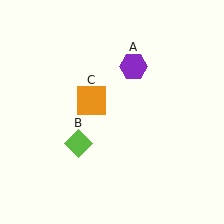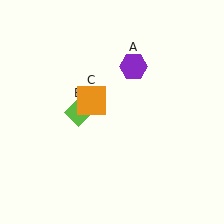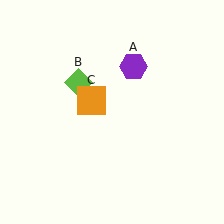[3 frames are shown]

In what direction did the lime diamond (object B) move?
The lime diamond (object B) moved up.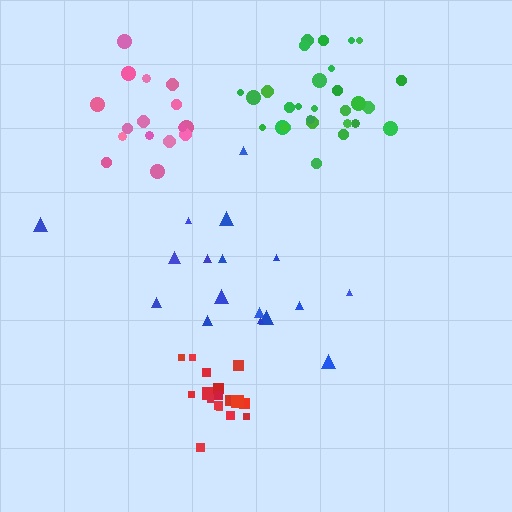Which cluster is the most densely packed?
Red.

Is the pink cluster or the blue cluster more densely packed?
Pink.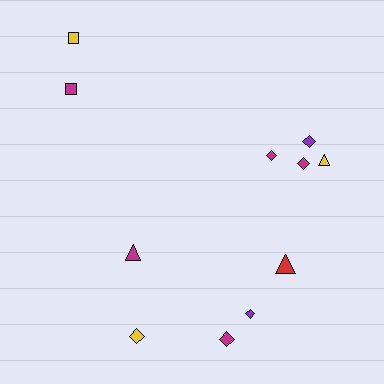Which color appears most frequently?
Magenta, with 5 objects.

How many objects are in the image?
There are 11 objects.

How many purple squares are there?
There are no purple squares.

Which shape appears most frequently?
Diamond, with 6 objects.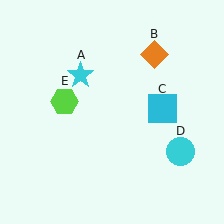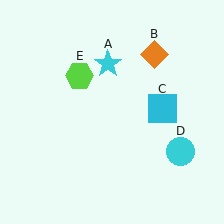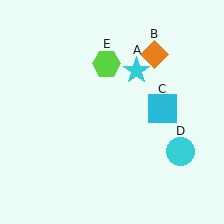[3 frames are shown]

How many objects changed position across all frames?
2 objects changed position: cyan star (object A), lime hexagon (object E).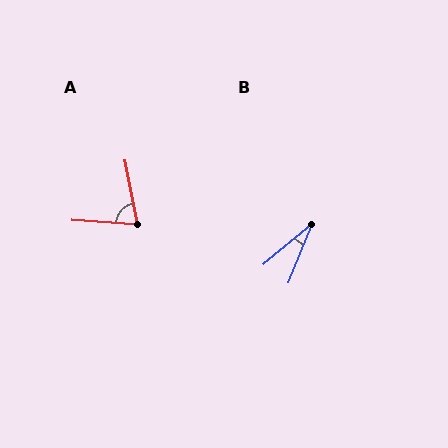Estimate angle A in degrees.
Approximately 75 degrees.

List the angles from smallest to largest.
B (29°), A (75°).